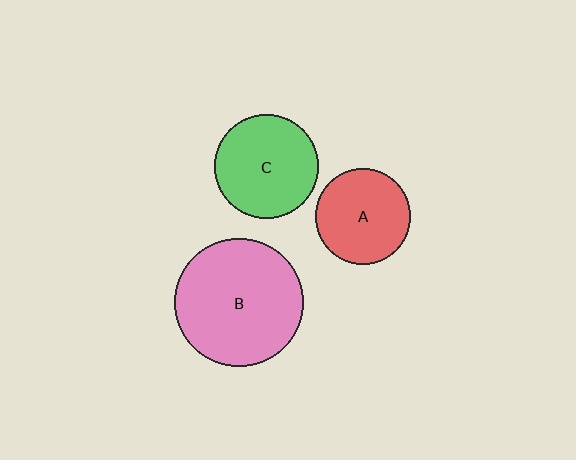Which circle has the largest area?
Circle B (pink).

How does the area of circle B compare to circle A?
Approximately 1.8 times.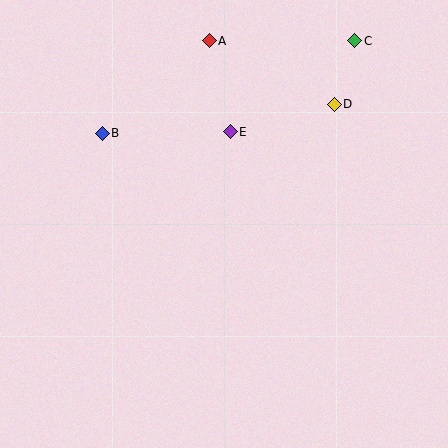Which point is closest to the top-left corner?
Point B is closest to the top-left corner.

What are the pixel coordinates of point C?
Point C is at (355, 41).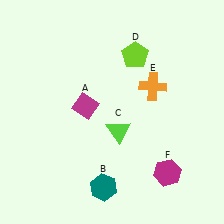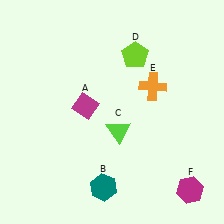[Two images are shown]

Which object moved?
The magenta hexagon (F) moved right.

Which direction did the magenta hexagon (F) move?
The magenta hexagon (F) moved right.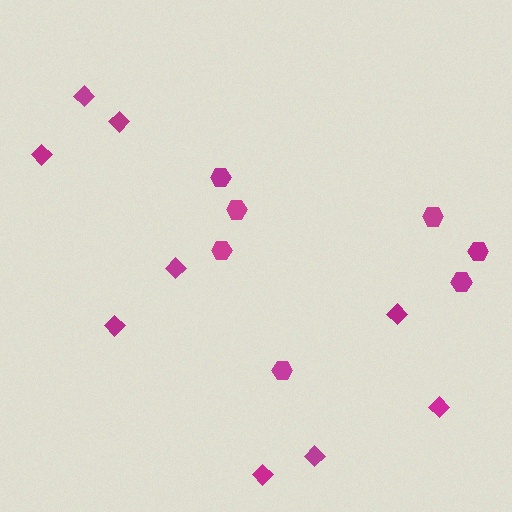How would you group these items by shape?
There are 2 groups: one group of diamonds (9) and one group of hexagons (7).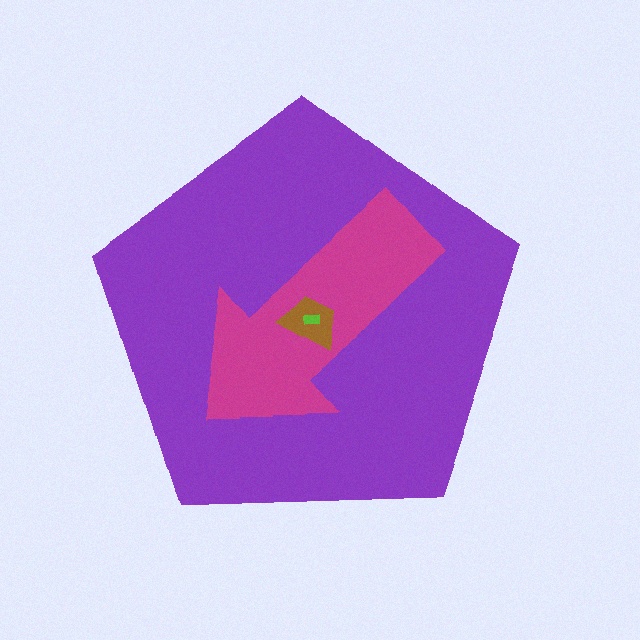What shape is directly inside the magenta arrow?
The brown trapezoid.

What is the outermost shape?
The purple pentagon.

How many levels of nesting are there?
4.